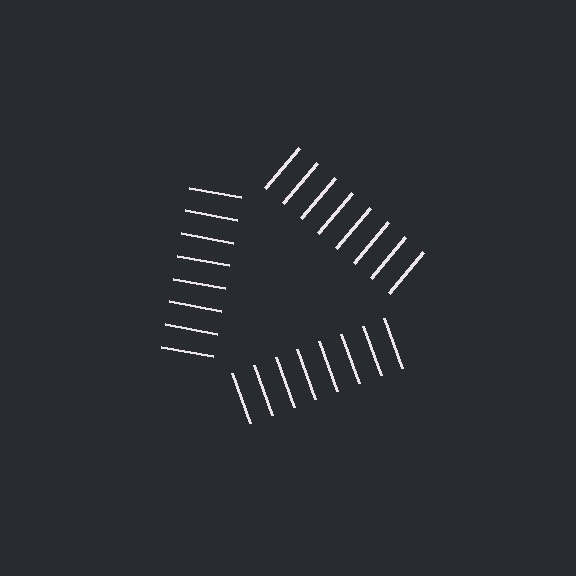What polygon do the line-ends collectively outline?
An illusory triangle — the line segments terminate on its edges but no continuous stroke is drawn.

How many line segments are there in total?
24 — 8 along each of the 3 edges.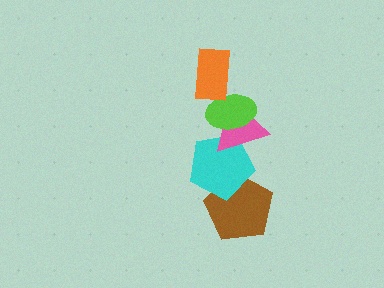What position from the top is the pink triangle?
The pink triangle is 3rd from the top.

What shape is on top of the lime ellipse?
The orange rectangle is on top of the lime ellipse.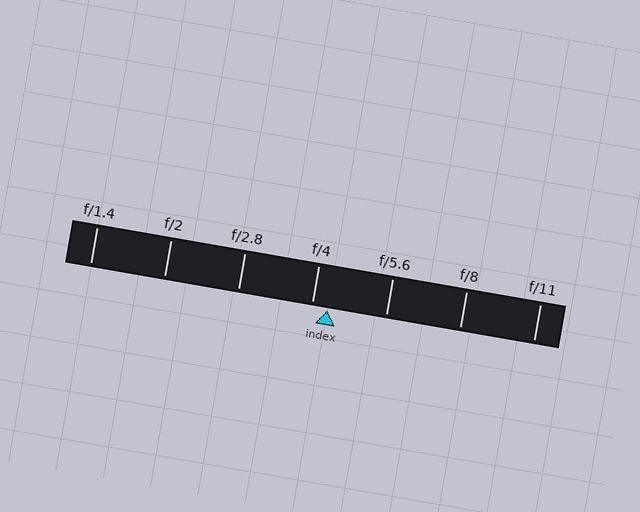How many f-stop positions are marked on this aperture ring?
There are 7 f-stop positions marked.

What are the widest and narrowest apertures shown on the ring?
The widest aperture shown is f/1.4 and the narrowest is f/11.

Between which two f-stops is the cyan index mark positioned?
The index mark is between f/4 and f/5.6.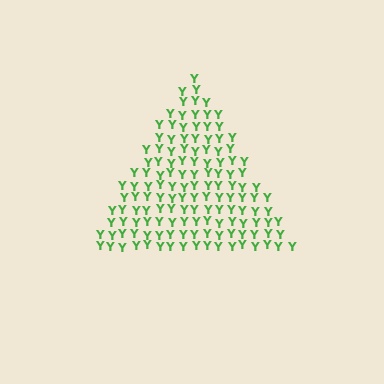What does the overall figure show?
The overall figure shows a triangle.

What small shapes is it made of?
It is made of small letter Y's.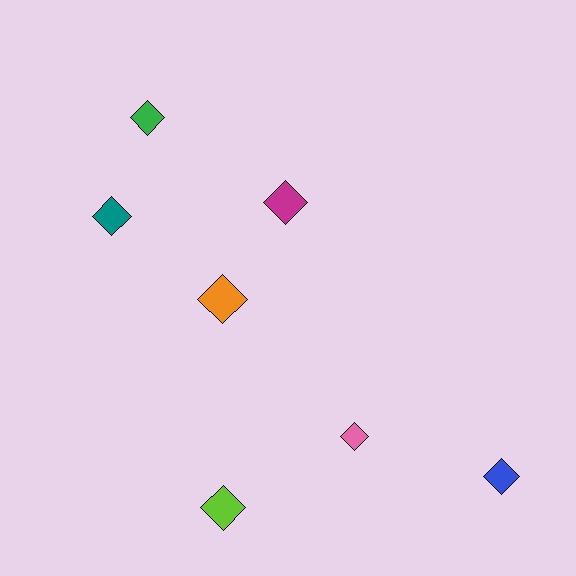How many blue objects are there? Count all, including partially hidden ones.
There is 1 blue object.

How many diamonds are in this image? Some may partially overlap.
There are 7 diamonds.